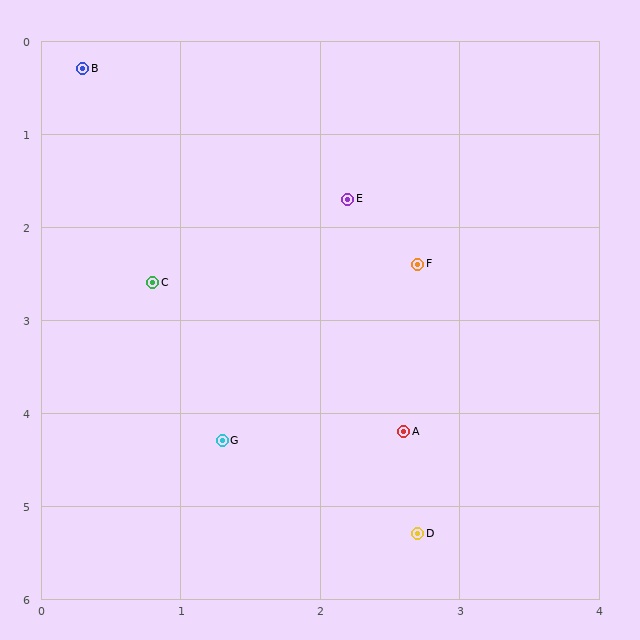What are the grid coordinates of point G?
Point G is at approximately (1.3, 4.3).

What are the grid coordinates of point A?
Point A is at approximately (2.6, 4.2).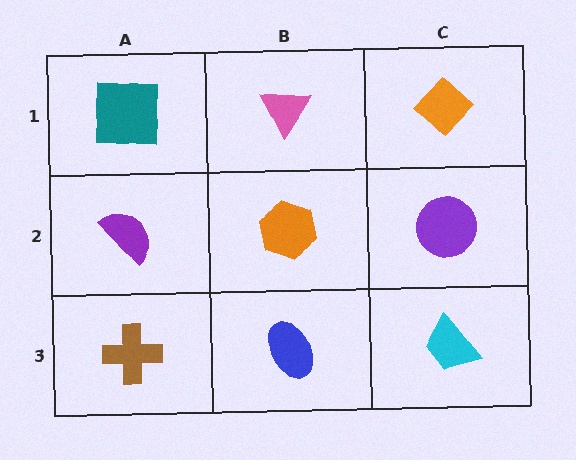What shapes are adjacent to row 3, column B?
An orange hexagon (row 2, column B), a brown cross (row 3, column A), a cyan trapezoid (row 3, column C).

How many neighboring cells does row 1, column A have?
2.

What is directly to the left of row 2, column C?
An orange hexagon.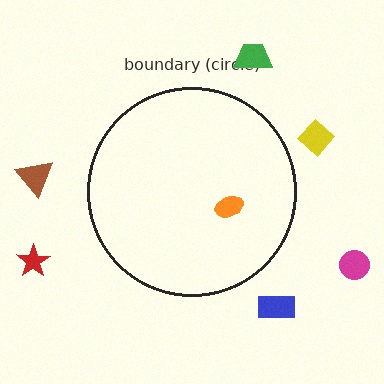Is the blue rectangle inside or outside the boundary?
Outside.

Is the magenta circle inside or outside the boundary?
Outside.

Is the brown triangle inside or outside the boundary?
Outside.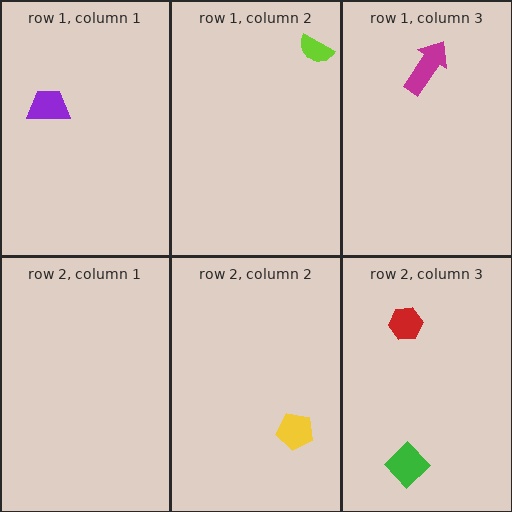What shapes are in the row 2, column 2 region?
The yellow pentagon.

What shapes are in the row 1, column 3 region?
The magenta arrow.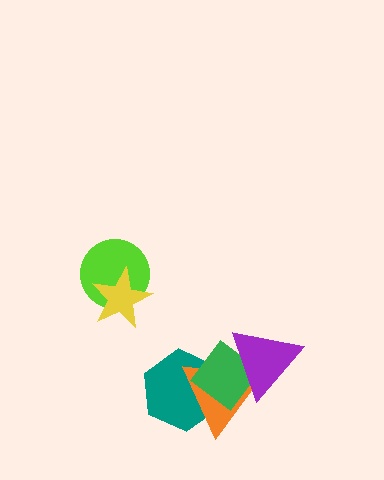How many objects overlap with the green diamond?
3 objects overlap with the green diamond.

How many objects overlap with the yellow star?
1 object overlaps with the yellow star.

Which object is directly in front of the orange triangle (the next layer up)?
The green diamond is directly in front of the orange triangle.